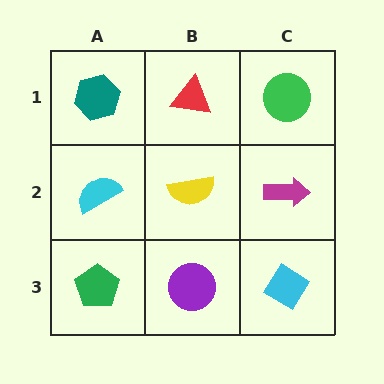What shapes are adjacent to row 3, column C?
A magenta arrow (row 2, column C), a purple circle (row 3, column B).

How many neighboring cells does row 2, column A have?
3.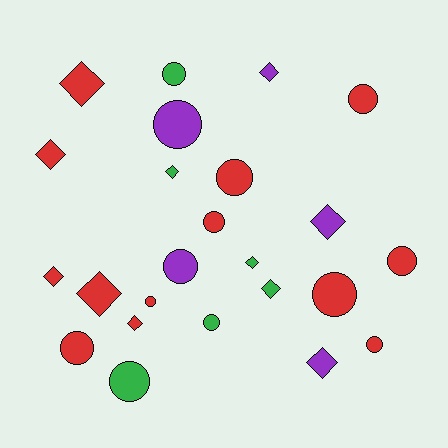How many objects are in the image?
There are 24 objects.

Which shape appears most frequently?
Circle, with 13 objects.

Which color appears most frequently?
Red, with 13 objects.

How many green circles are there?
There are 3 green circles.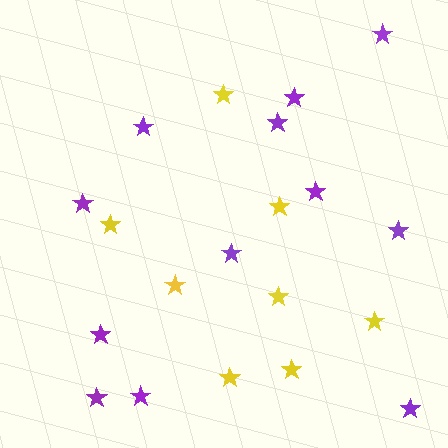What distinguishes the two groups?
There are 2 groups: one group of purple stars (12) and one group of yellow stars (8).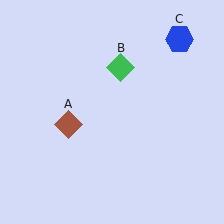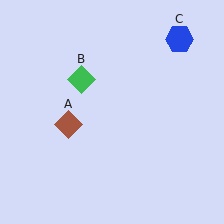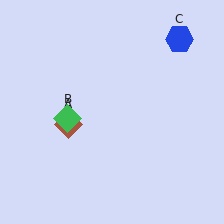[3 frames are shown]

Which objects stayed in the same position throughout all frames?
Brown diamond (object A) and blue hexagon (object C) remained stationary.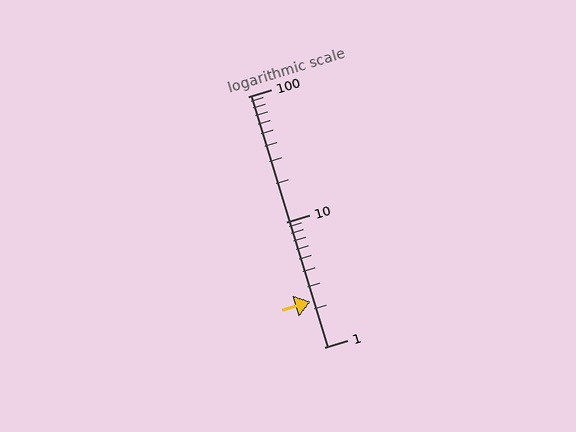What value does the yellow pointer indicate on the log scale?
The pointer indicates approximately 2.3.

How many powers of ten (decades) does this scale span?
The scale spans 2 decades, from 1 to 100.